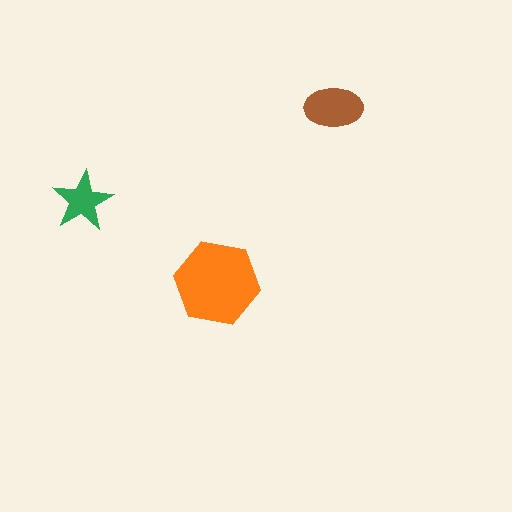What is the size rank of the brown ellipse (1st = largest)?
2nd.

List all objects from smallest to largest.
The green star, the brown ellipse, the orange hexagon.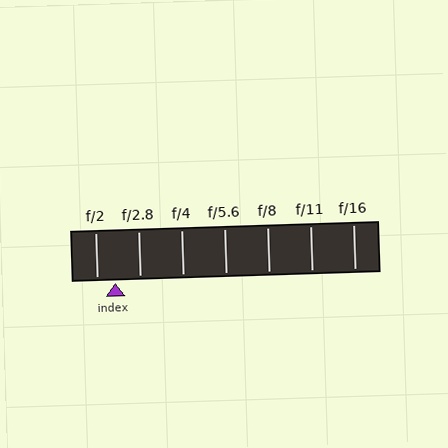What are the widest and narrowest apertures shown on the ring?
The widest aperture shown is f/2 and the narrowest is f/16.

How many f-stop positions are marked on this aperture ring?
There are 7 f-stop positions marked.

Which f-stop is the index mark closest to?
The index mark is closest to f/2.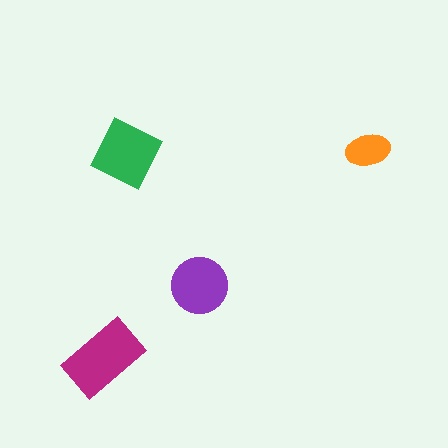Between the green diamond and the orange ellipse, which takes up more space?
The green diamond.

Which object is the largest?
The magenta rectangle.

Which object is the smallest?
The orange ellipse.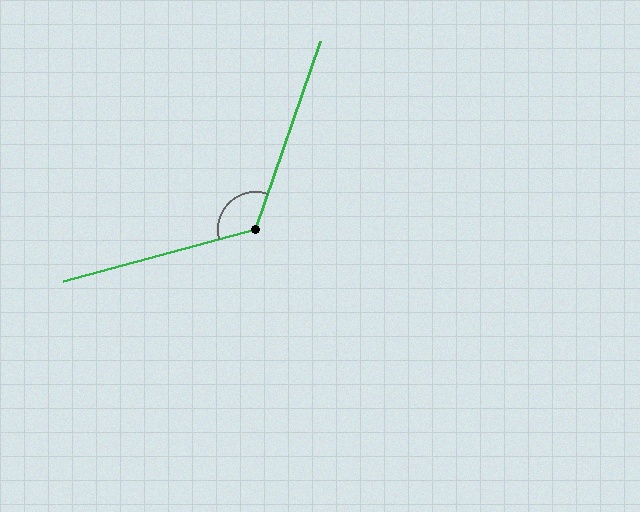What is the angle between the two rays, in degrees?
Approximately 124 degrees.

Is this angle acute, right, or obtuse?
It is obtuse.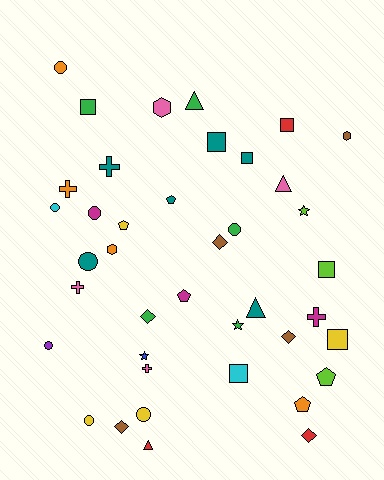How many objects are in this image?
There are 40 objects.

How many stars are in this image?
There are 3 stars.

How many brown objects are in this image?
There are 4 brown objects.